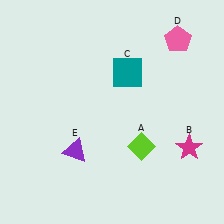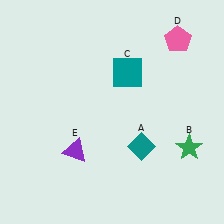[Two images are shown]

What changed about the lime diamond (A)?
In Image 1, A is lime. In Image 2, it changed to teal.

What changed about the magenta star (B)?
In Image 1, B is magenta. In Image 2, it changed to green.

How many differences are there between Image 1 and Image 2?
There are 2 differences between the two images.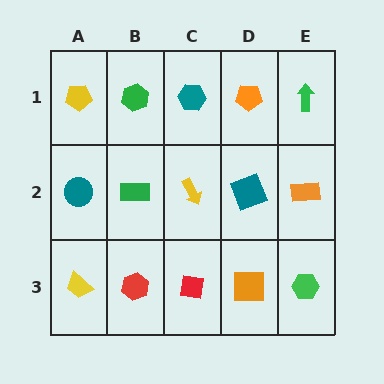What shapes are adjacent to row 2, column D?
An orange pentagon (row 1, column D), an orange square (row 3, column D), a yellow arrow (row 2, column C), an orange rectangle (row 2, column E).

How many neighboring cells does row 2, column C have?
4.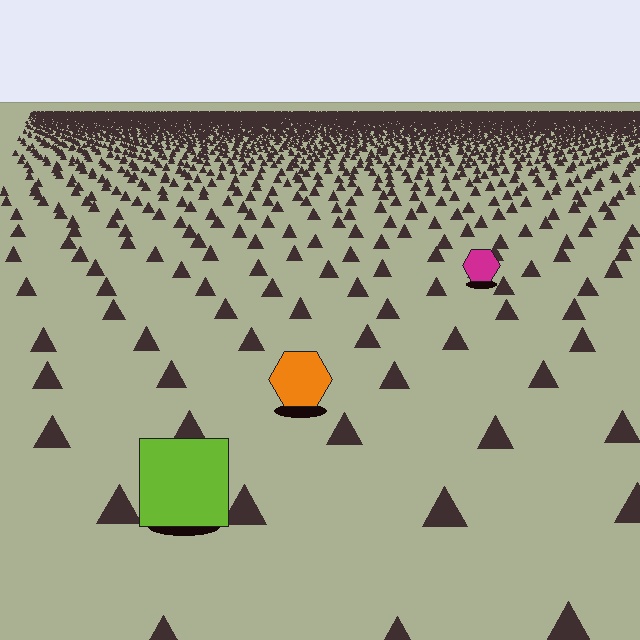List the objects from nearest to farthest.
From nearest to farthest: the lime square, the orange hexagon, the magenta hexagon.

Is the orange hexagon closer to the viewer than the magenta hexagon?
Yes. The orange hexagon is closer — you can tell from the texture gradient: the ground texture is coarser near it.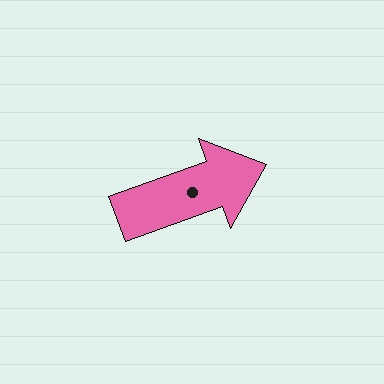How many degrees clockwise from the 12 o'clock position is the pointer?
Approximately 70 degrees.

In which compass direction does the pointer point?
East.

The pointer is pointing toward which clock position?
Roughly 2 o'clock.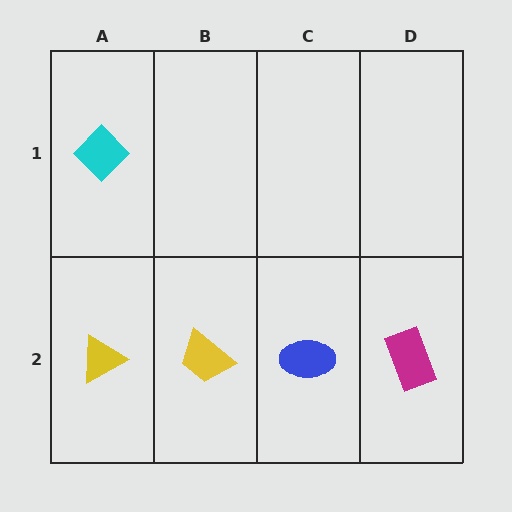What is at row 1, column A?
A cyan diamond.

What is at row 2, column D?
A magenta rectangle.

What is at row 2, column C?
A blue ellipse.